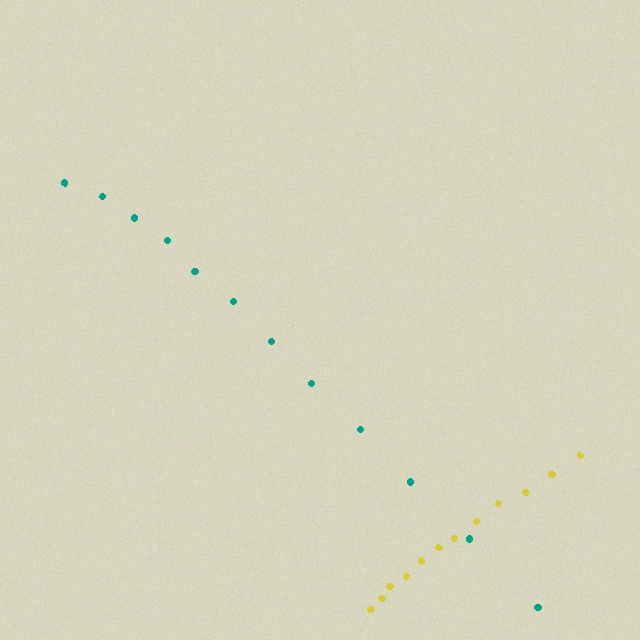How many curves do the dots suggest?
There are 2 distinct paths.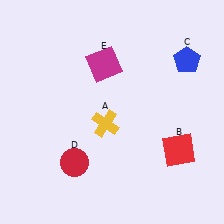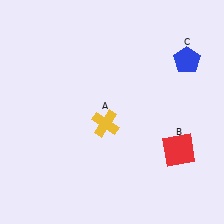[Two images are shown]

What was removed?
The magenta square (E), the red circle (D) were removed in Image 2.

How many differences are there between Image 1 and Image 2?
There are 2 differences between the two images.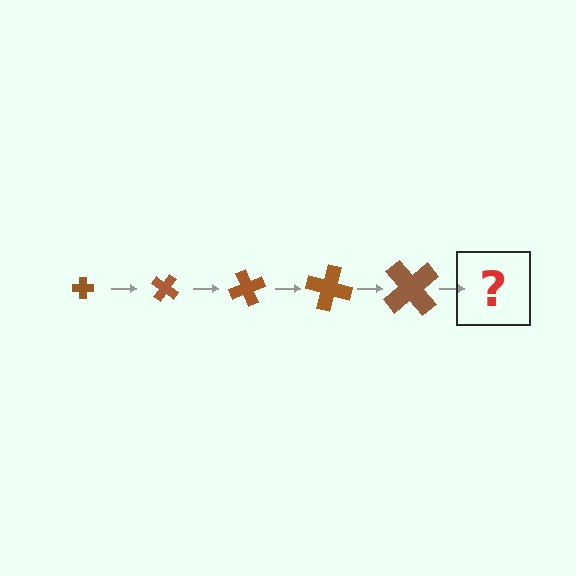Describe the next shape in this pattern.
It should be a cross, larger than the previous one and rotated 175 degrees from the start.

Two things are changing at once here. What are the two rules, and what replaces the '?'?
The two rules are that the cross grows larger each step and it rotates 35 degrees each step. The '?' should be a cross, larger than the previous one and rotated 175 degrees from the start.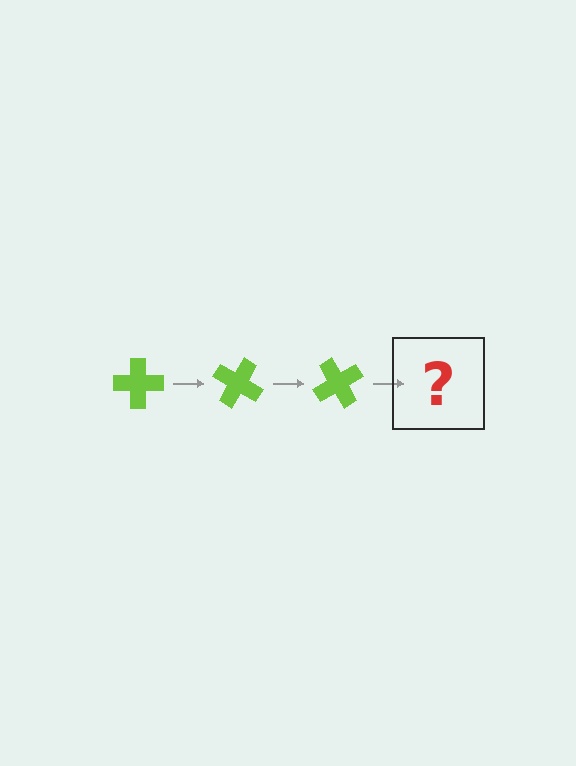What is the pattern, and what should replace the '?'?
The pattern is that the cross rotates 30 degrees each step. The '?' should be a lime cross rotated 90 degrees.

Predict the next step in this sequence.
The next step is a lime cross rotated 90 degrees.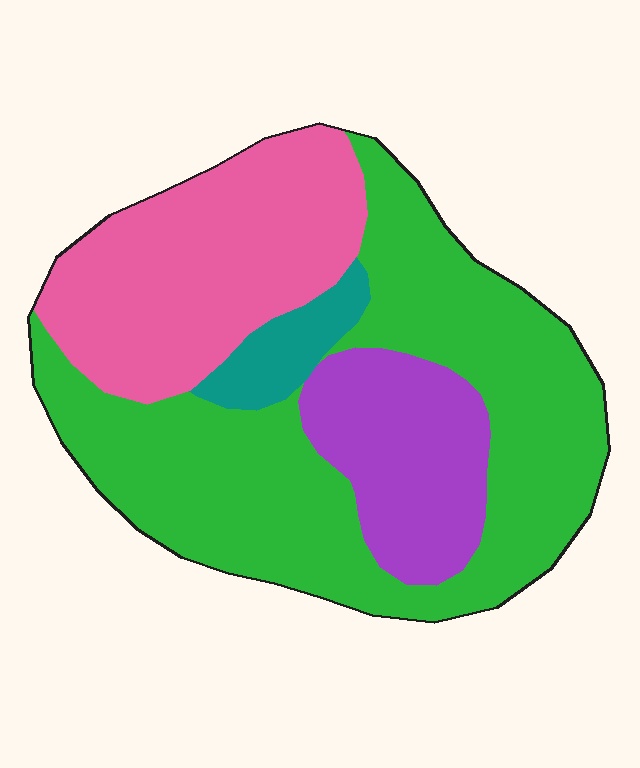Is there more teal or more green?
Green.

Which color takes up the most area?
Green, at roughly 50%.